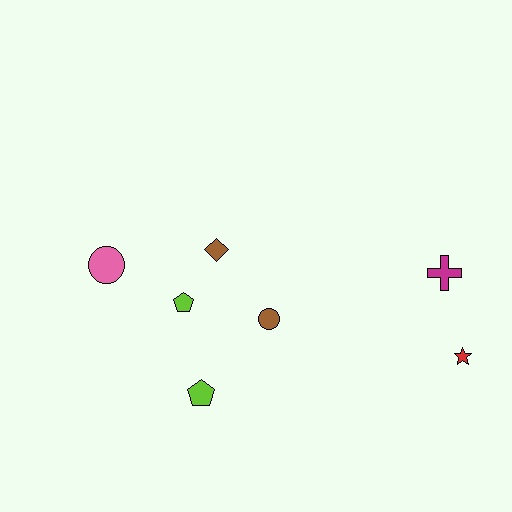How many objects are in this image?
There are 7 objects.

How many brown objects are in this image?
There are 2 brown objects.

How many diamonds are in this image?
There is 1 diamond.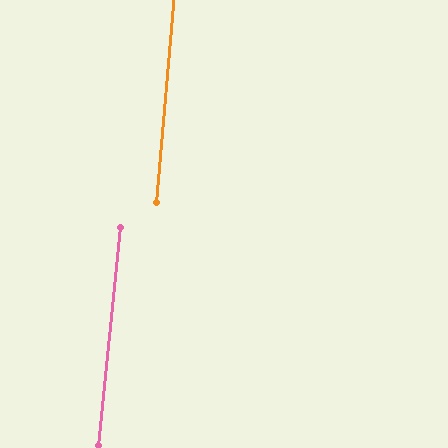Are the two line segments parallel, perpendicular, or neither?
Parallel — their directions differ by only 1.0°.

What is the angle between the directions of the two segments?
Approximately 1 degree.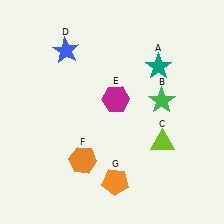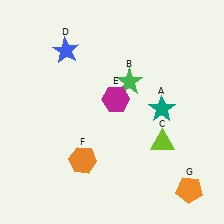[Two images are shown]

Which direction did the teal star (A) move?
The teal star (A) moved down.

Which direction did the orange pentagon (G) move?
The orange pentagon (G) moved right.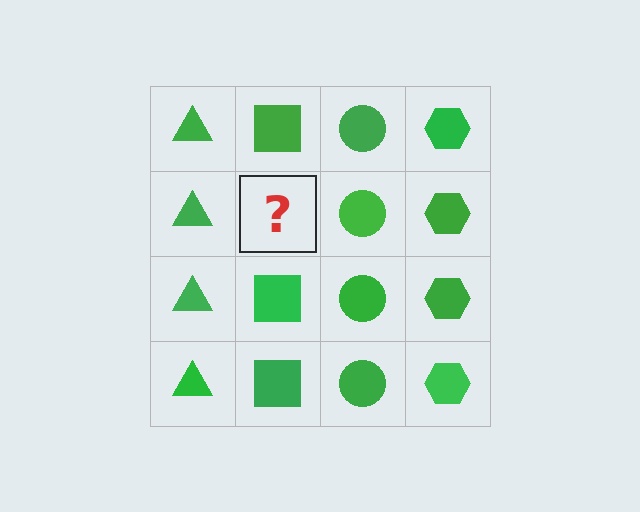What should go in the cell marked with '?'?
The missing cell should contain a green square.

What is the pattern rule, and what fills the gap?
The rule is that each column has a consistent shape. The gap should be filled with a green square.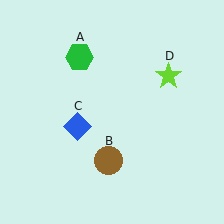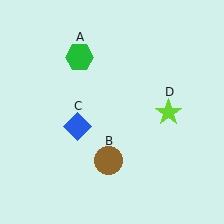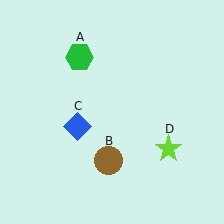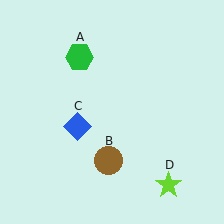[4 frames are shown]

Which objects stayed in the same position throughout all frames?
Green hexagon (object A) and brown circle (object B) and blue diamond (object C) remained stationary.